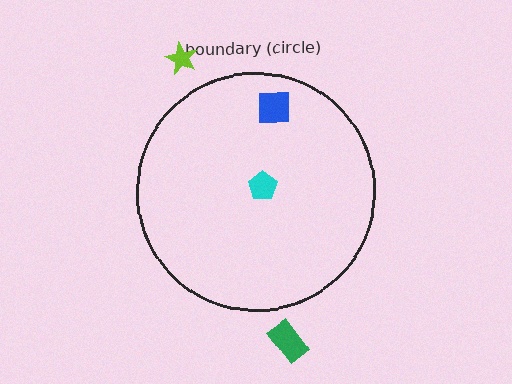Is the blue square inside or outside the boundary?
Inside.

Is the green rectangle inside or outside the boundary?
Outside.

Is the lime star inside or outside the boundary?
Outside.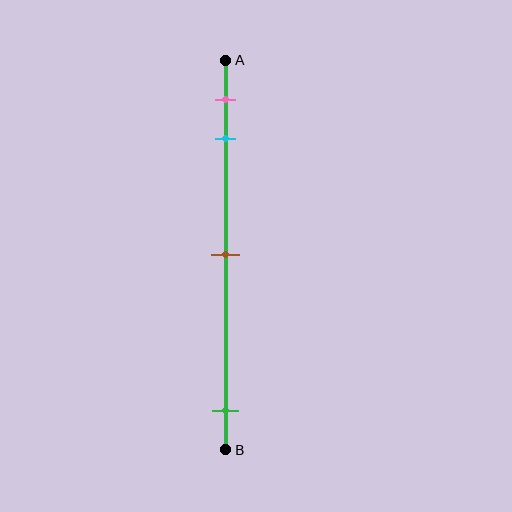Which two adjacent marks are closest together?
The pink and cyan marks are the closest adjacent pair.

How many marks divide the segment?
There are 4 marks dividing the segment.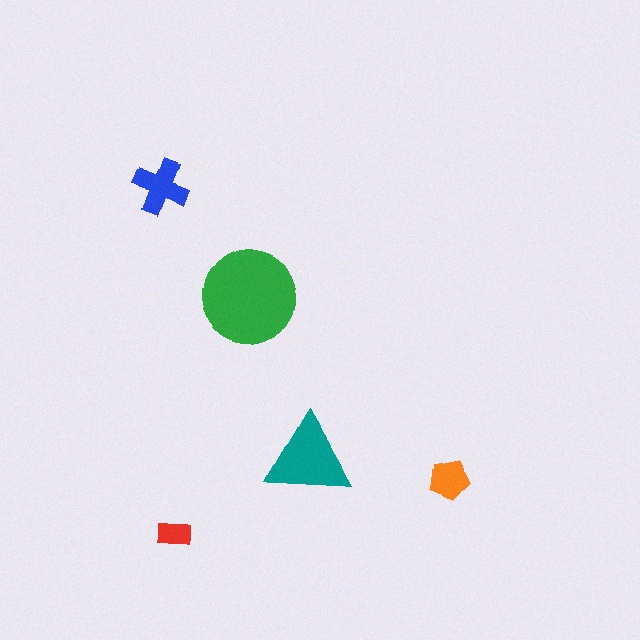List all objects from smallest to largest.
The red rectangle, the orange pentagon, the blue cross, the teal triangle, the green circle.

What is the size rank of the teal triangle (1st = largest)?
2nd.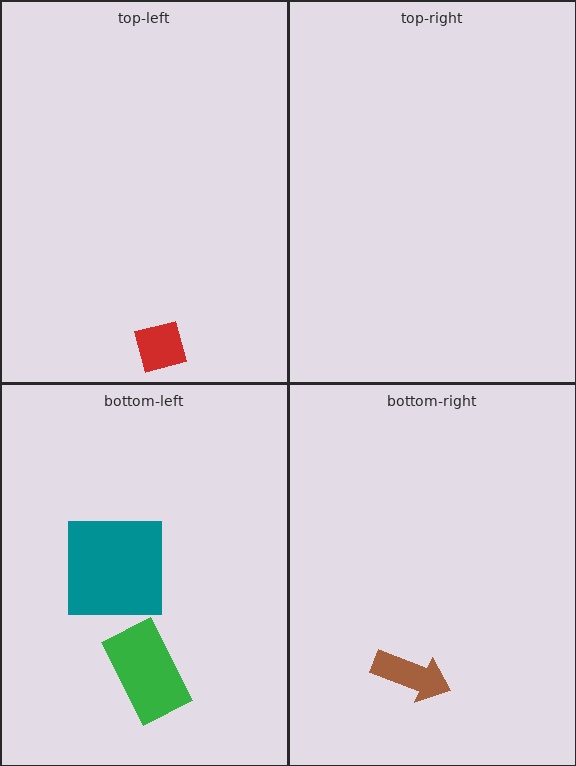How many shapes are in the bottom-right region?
1.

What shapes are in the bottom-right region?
The brown arrow.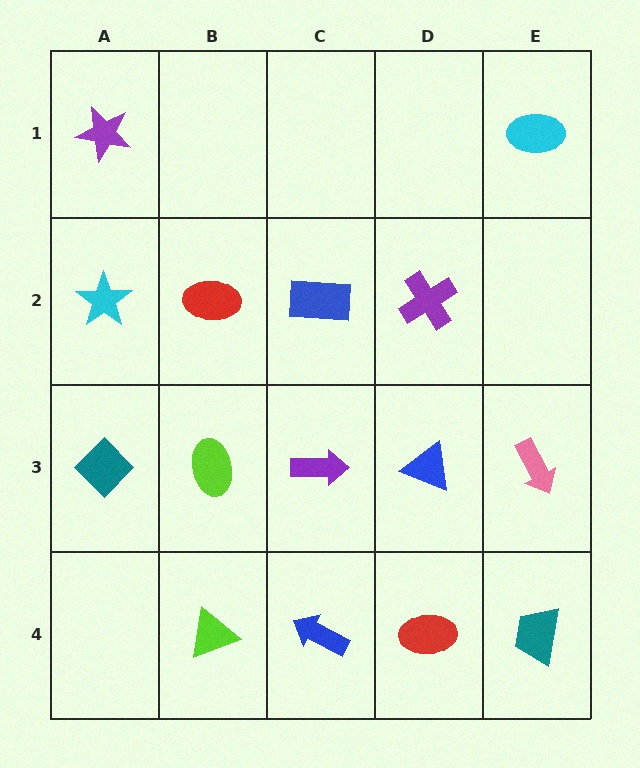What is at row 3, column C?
A purple arrow.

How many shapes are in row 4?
4 shapes.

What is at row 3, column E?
A pink arrow.